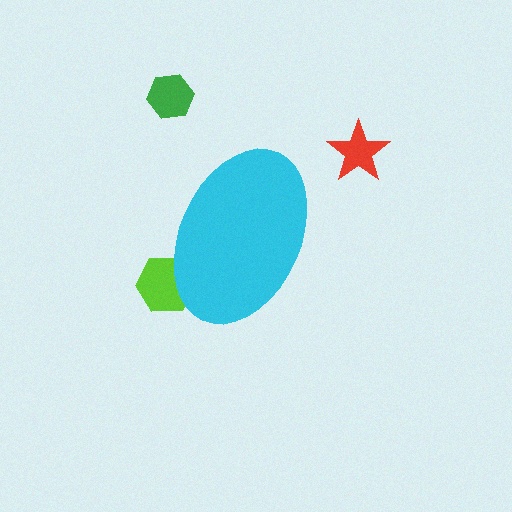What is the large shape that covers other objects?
A cyan ellipse.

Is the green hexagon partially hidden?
No, the green hexagon is fully visible.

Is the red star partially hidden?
No, the red star is fully visible.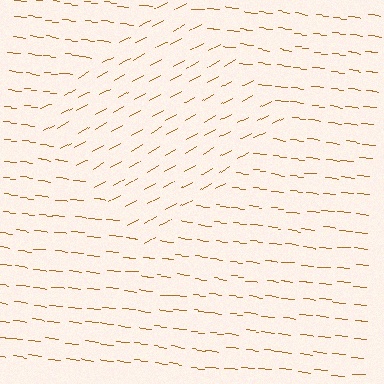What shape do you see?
I see a diamond.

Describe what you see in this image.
The image is filled with small brown line segments. A diamond region in the image has lines oriented differently from the surrounding lines, creating a visible texture boundary.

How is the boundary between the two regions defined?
The boundary is defined purely by a change in line orientation (approximately 34 degrees difference). All lines are the same color and thickness.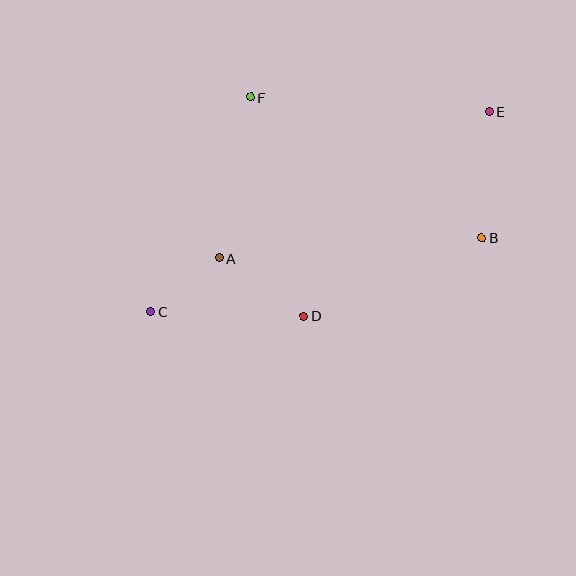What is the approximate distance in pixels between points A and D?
The distance between A and D is approximately 102 pixels.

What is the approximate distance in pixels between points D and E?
The distance between D and E is approximately 276 pixels.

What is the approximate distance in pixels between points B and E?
The distance between B and E is approximately 126 pixels.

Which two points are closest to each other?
Points A and C are closest to each other.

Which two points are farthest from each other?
Points C and E are farthest from each other.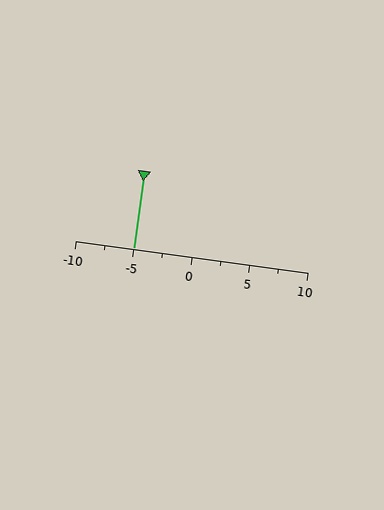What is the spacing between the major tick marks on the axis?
The major ticks are spaced 5 apart.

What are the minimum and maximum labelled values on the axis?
The axis runs from -10 to 10.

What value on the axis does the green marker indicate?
The marker indicates approximately -5.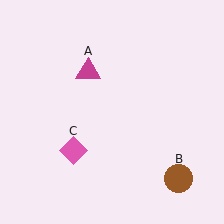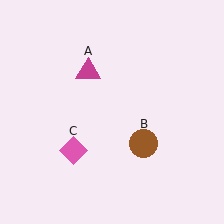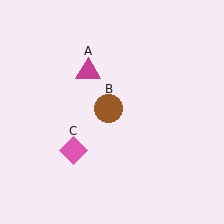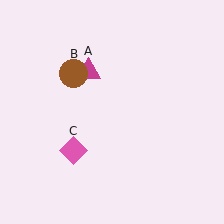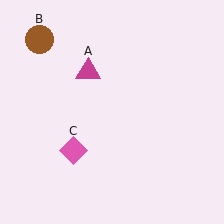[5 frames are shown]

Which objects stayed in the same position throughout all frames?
Magenta triangle (object A) and pink diamond (object C) remained stationary.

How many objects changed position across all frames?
1 object changed position: brown circle (object B).